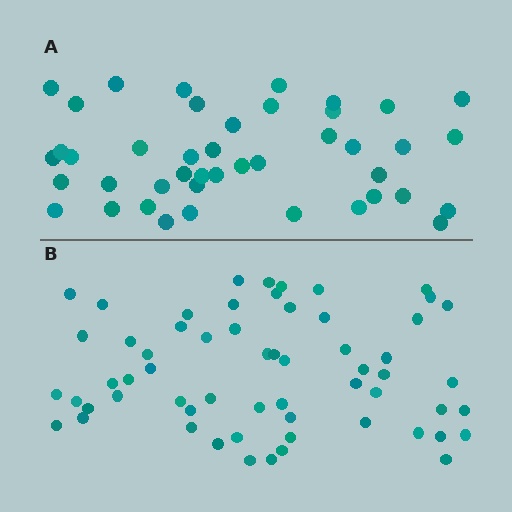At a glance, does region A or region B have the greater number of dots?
Region B (the bottom region) has more dots.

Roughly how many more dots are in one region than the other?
Region B has approximately 15 more dots than region A.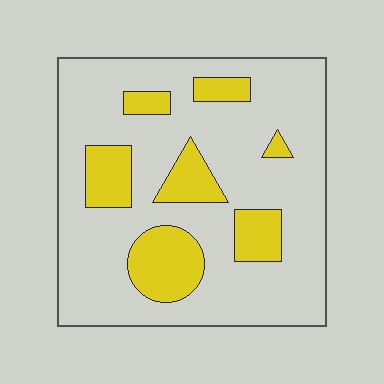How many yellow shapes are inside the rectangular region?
7.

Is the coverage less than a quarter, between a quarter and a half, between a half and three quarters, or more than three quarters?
Less than a quarter.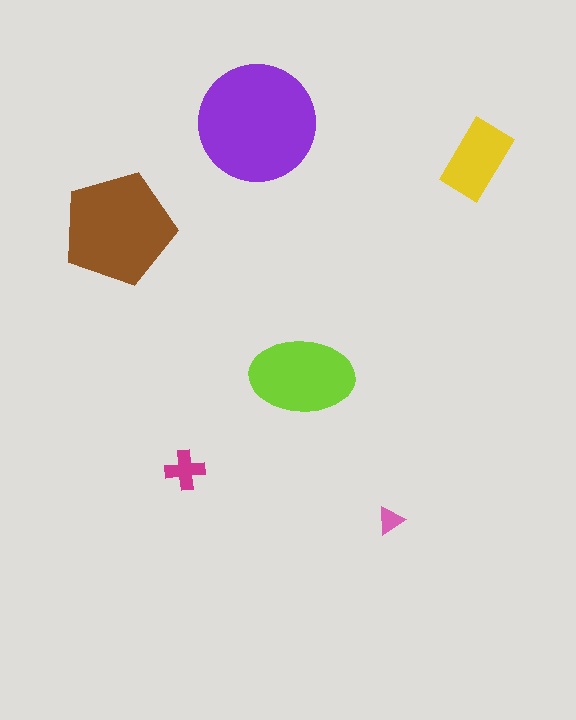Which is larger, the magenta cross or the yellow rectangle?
The yellow rectangle.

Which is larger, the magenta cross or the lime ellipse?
The lime ellipse.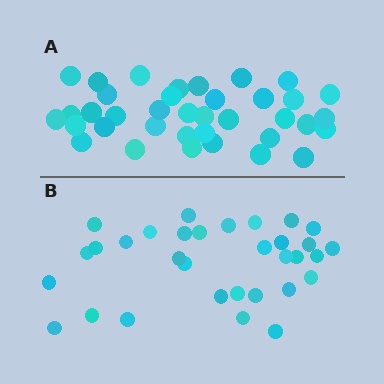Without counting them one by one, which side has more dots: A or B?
Region A (the top region) has more dots.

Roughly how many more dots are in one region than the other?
Region A has about 5 more dots than region B.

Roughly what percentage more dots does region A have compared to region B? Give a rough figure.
About 15% more.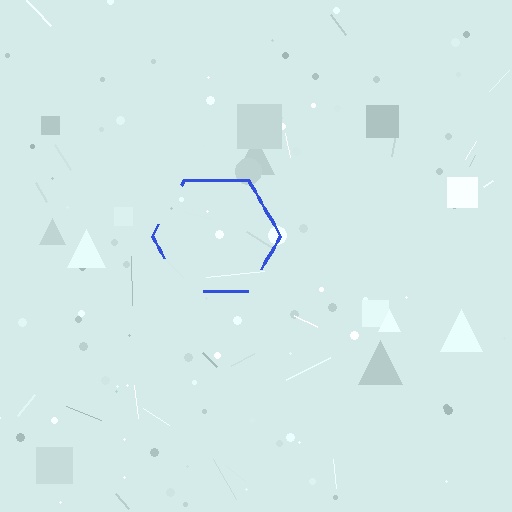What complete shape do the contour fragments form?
The contour fragments form a hexagon.